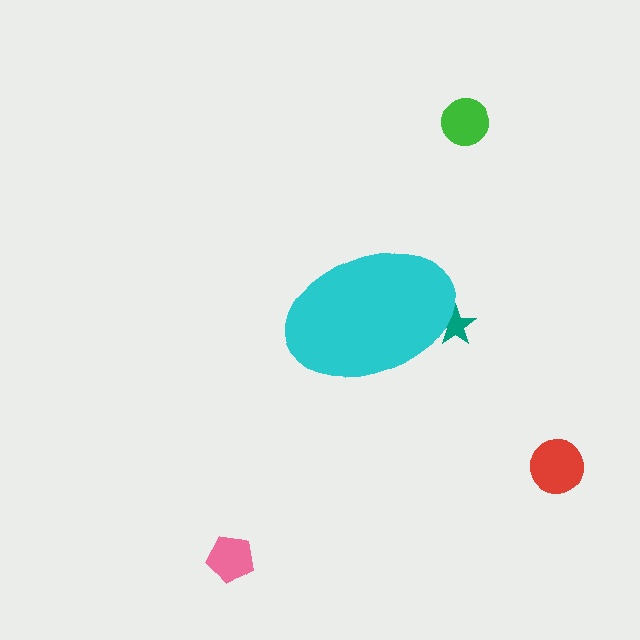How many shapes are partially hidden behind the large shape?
1 shape is partially hidden.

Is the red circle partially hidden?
No, the red circle is fully visible.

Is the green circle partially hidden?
No, the green circle is fully visible.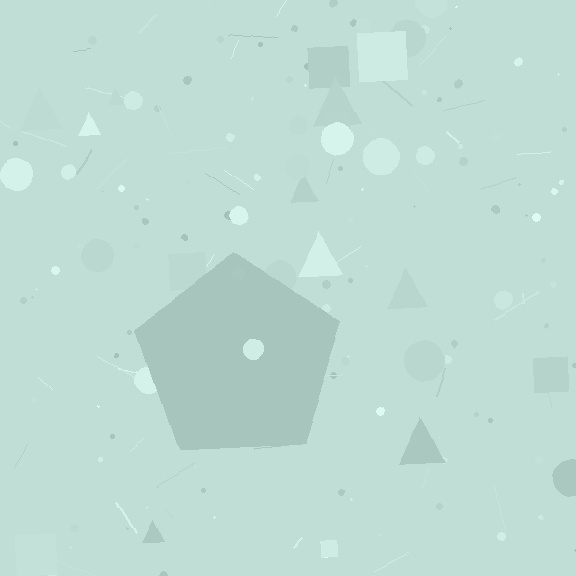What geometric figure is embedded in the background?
A pentagon is embedded in the background.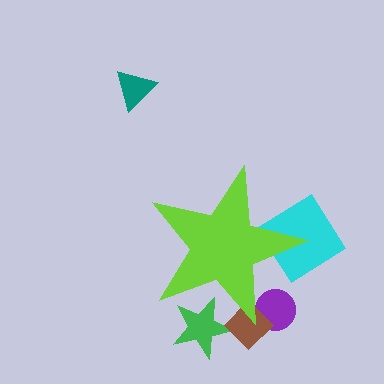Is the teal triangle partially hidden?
No, the teal triangle is fully visible.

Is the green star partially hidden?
Yes, the green star is partially hidden behind the lime star.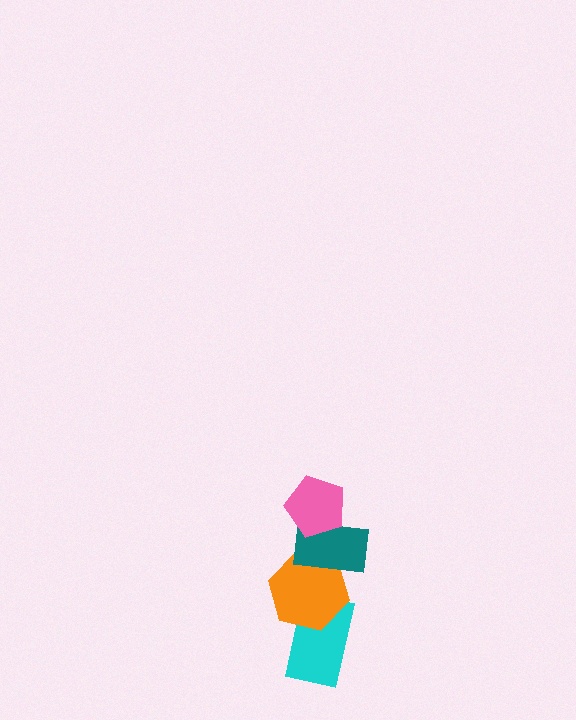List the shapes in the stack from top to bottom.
From top to bottom: the pink pentagon, the teal rectangle, the orange hexagon, the cyan rectangle.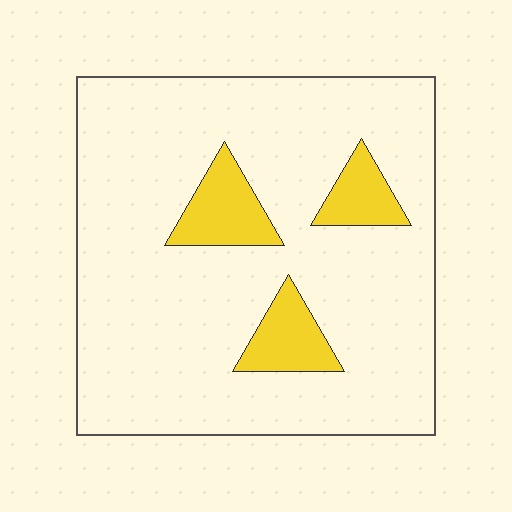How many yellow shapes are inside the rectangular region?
3.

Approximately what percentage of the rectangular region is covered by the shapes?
Approximately 15%.